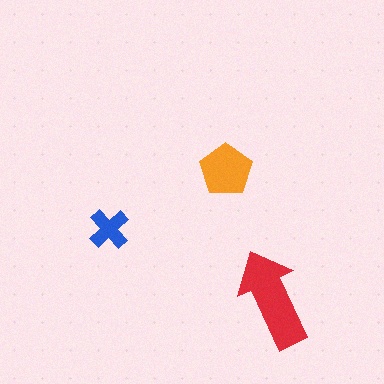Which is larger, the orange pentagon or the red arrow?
The red arrow.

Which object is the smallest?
The blue cross.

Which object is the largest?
The red arrow.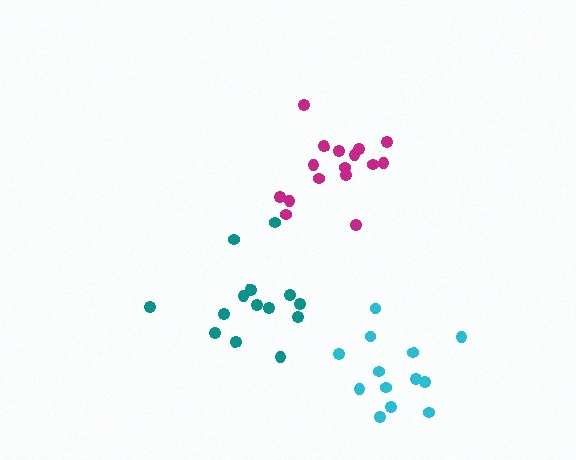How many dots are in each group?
Group 1: 14 dots, Group 2: 16 dots, Group 3: 13 dots (43 total).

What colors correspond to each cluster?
The clusters are colored: teal, magenta, cyan.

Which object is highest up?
The magenta cluster is topmost.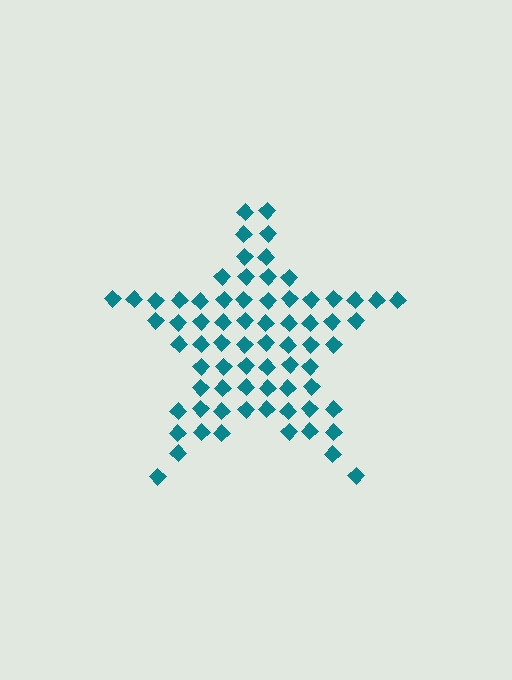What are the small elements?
The small elements are diamonds.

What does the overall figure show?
The overall figure shows a star.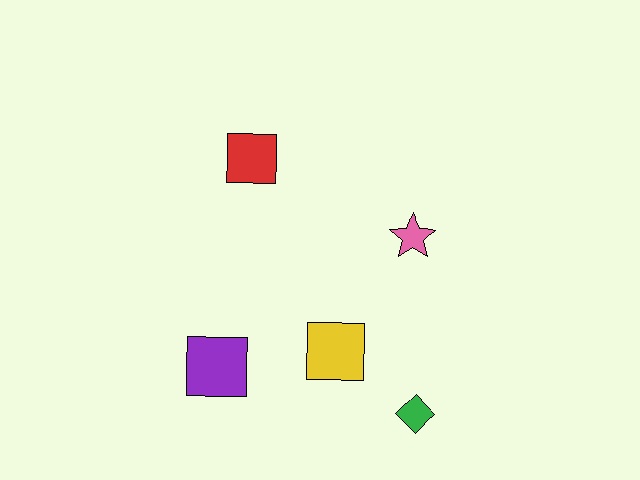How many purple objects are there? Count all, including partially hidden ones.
There is 1 purple object.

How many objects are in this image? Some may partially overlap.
There are 5 objects.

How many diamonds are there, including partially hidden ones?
There is 1 diamond.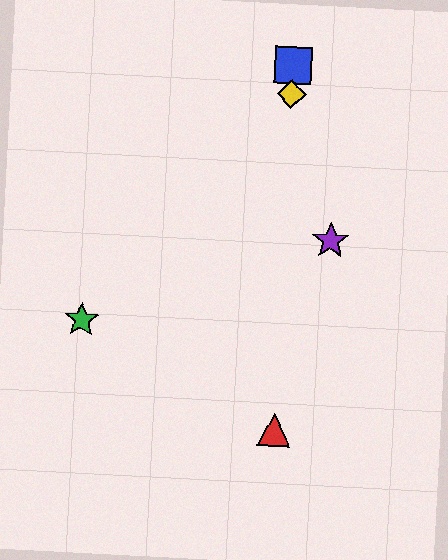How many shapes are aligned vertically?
3 shapes (the red triangle, the blue square, the yellow diamond) are aligned vertically.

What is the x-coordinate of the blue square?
The blue square is at x≈293.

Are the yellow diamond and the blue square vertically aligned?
Yes, both are at x≈292.